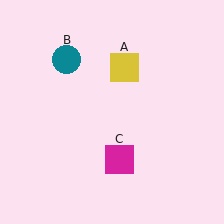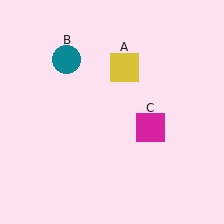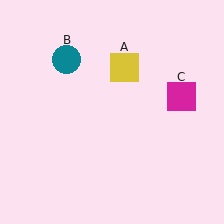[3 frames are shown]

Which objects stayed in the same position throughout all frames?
Yellow square (object A) and teal circle (object B) remained stationary.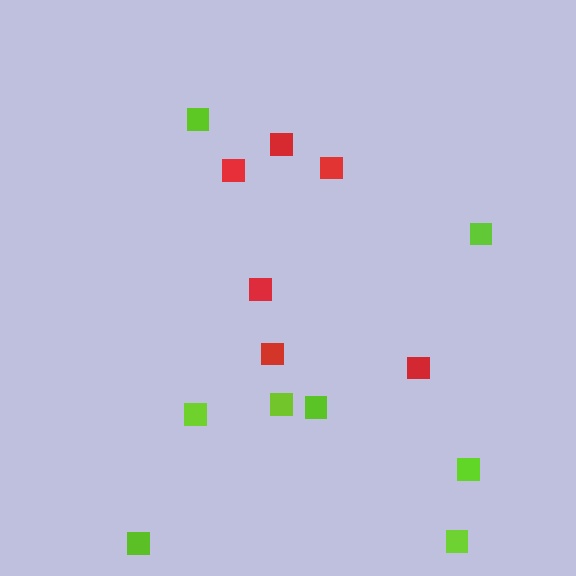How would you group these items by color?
There are 2 groups: one group of red squares (6) and one group of lime squares (8).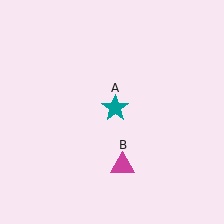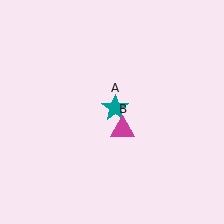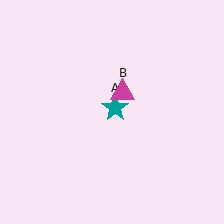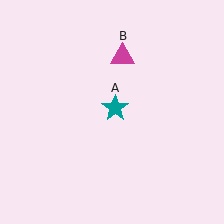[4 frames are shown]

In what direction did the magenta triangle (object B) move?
The magenta triangle (object B) moved up.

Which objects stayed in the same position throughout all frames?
Teal star (object A) remained stationary.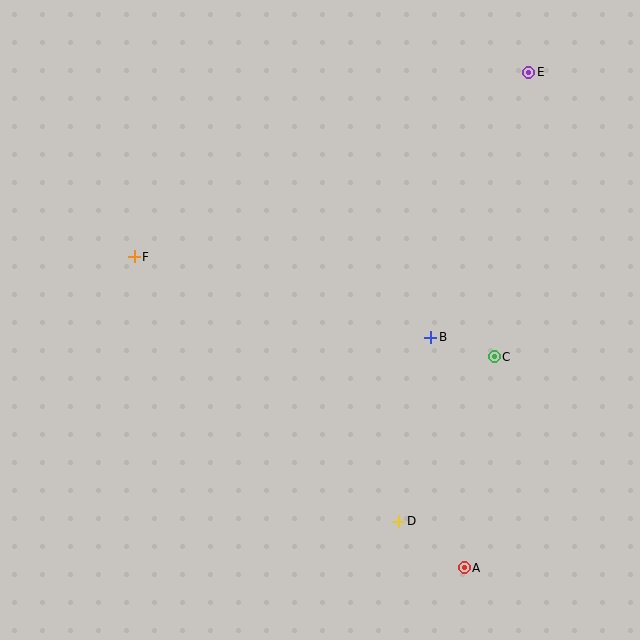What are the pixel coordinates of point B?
Point B is at (430, 337).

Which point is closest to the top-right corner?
Point E is closest to the top-right corner.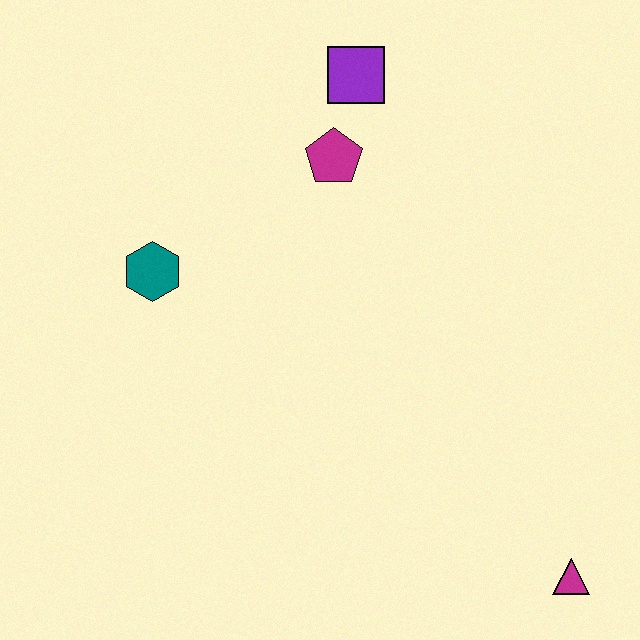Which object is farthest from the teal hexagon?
The magenta triangle is farthest from the teal hexagon.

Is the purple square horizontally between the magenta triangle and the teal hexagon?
Yes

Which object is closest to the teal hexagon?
The magenta pentagon is closest to the teal hexagon.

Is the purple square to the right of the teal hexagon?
Yes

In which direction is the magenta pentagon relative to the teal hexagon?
The magenta pentagon is to the right of the teal hexagon.